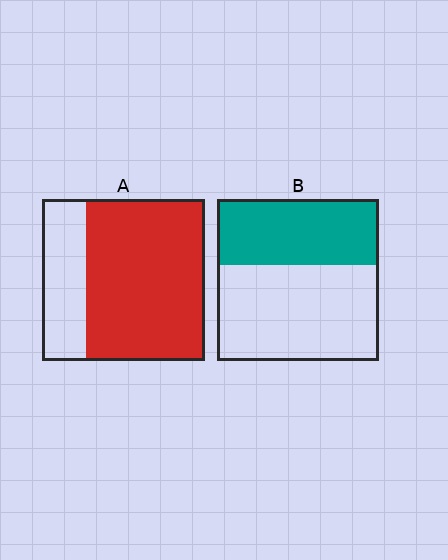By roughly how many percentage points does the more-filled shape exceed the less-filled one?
By roughly 30 percentage points (A over B).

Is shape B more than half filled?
No.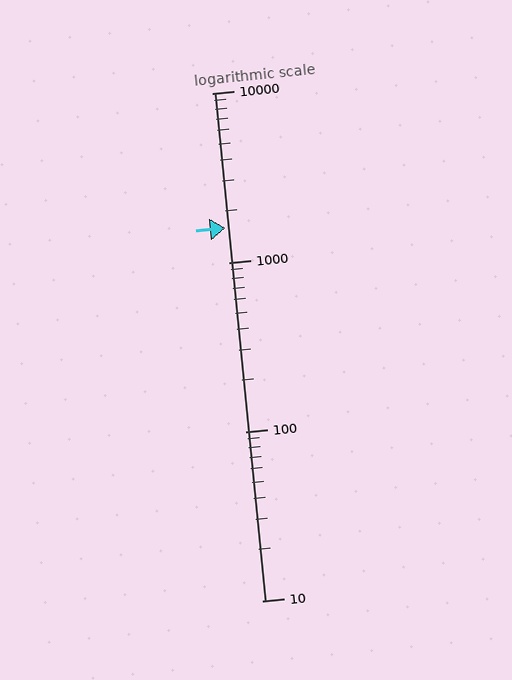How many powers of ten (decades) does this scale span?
The scale spans 3 decades, from 10 to 10000.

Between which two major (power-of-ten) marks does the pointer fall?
The pointer is between 1000 and 10000.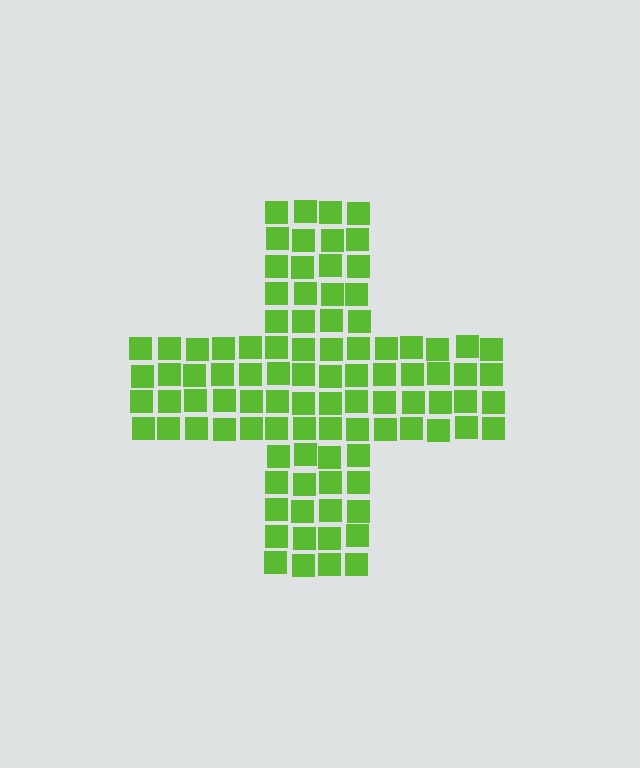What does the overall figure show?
The overall figure shows a cross.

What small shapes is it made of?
It is made of small squares.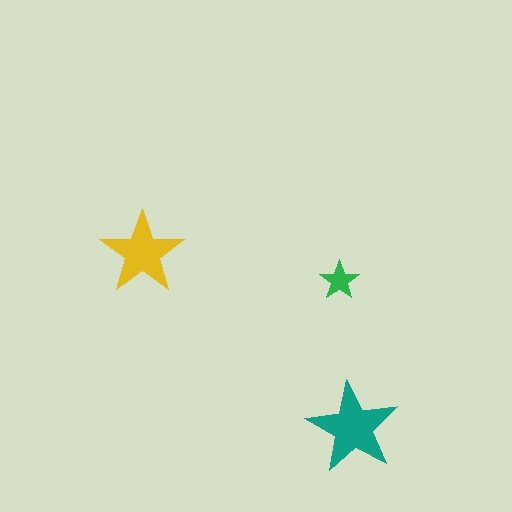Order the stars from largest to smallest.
the teal one, the yellow one, the green one.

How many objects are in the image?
There are 3 objects in the image.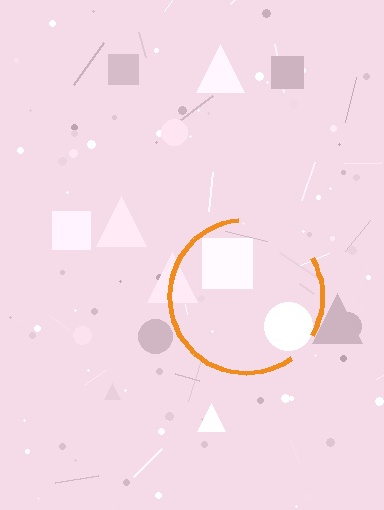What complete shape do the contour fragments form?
The contour fragments form a circle.